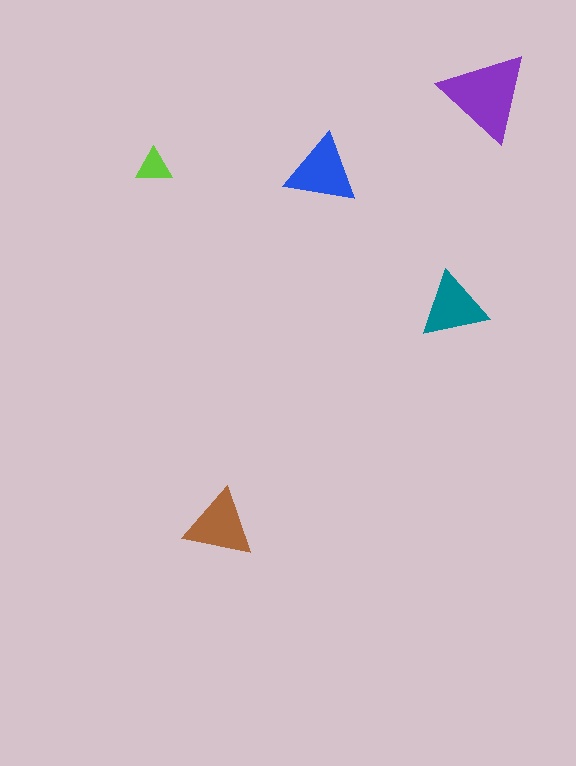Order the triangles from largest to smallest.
the purple one, the blue one, the brown one, the teal one, the lime one.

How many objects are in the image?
There are 5 objects in the image.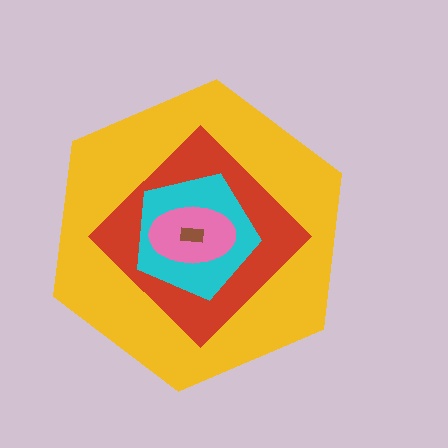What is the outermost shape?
The yellow hexagon.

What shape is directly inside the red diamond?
The cyan pentagon.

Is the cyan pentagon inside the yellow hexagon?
Yes.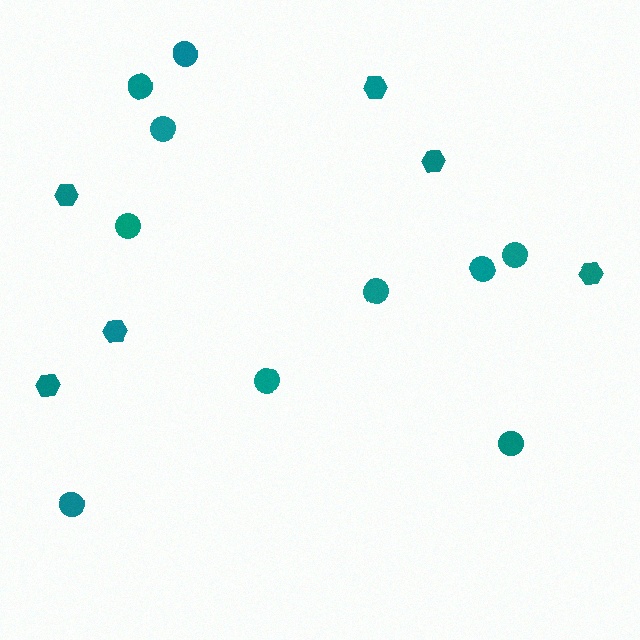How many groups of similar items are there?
There are 2 groups: one group of circles (10) and one group of hexagons (6).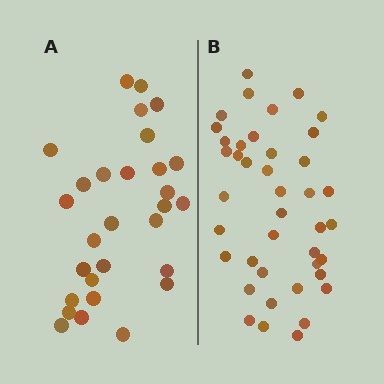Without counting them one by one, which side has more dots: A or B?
Region B (the right region) has more dots.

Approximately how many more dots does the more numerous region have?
Region B has roughly 12 or so more dots than region A.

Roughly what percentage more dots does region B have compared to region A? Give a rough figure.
About 40% more.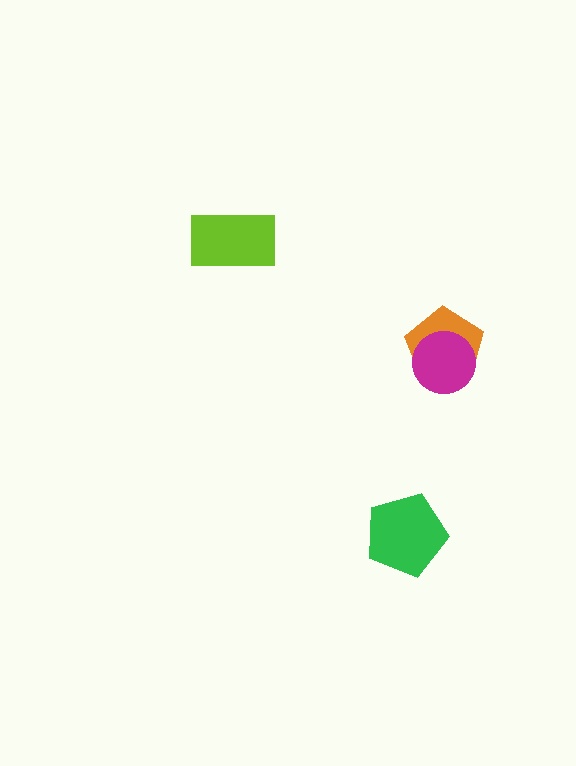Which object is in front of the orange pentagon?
The magenta circle is in front of the orange pentagon.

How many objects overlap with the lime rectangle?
0 objects overlap with the lime rectangle.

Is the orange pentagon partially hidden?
Yes, it is partially covered by another shape.